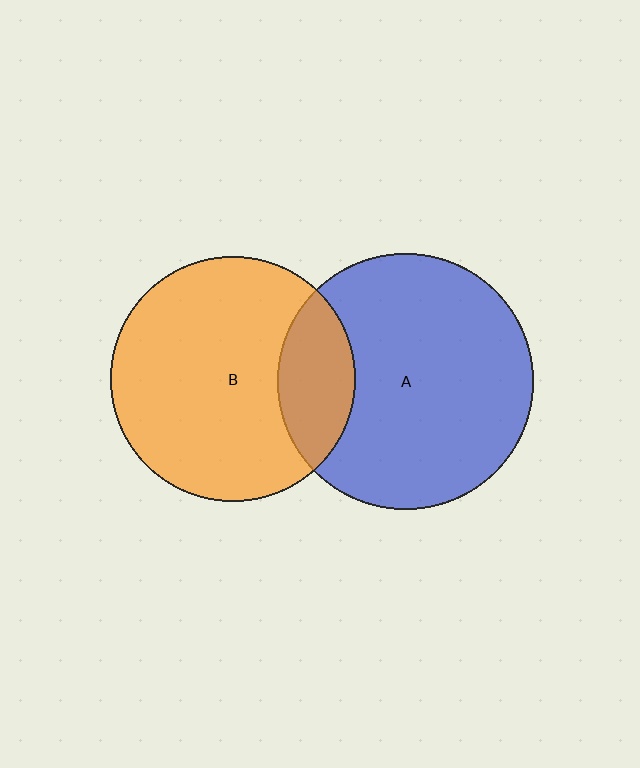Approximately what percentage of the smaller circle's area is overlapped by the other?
Approximately 20%.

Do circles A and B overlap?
Yes.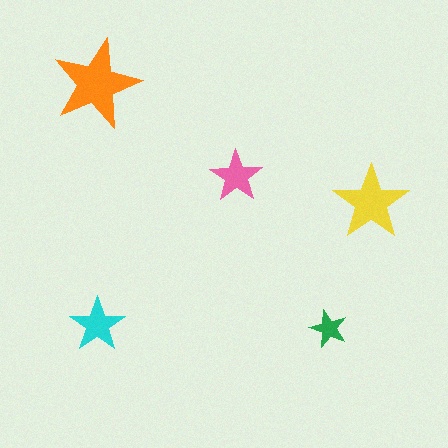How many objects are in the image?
There are 5 objects in the image.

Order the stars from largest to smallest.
the orange one, the yellow one, the cyan one, the pink one, the green one.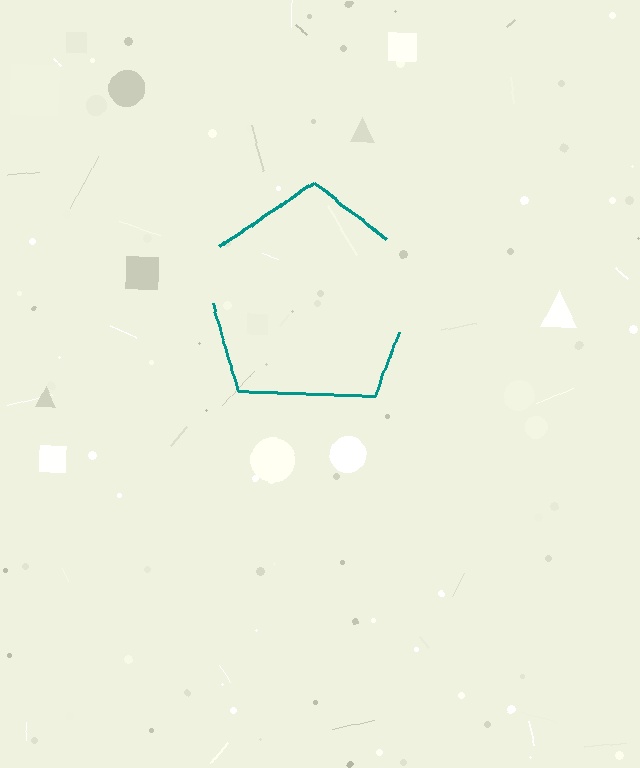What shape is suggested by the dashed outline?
The dashed outline suggests a pentagon.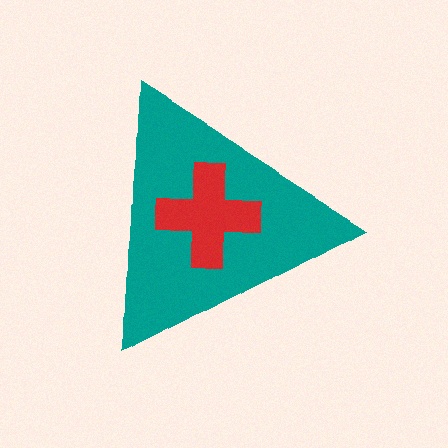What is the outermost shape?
The teal triangle.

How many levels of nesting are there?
2.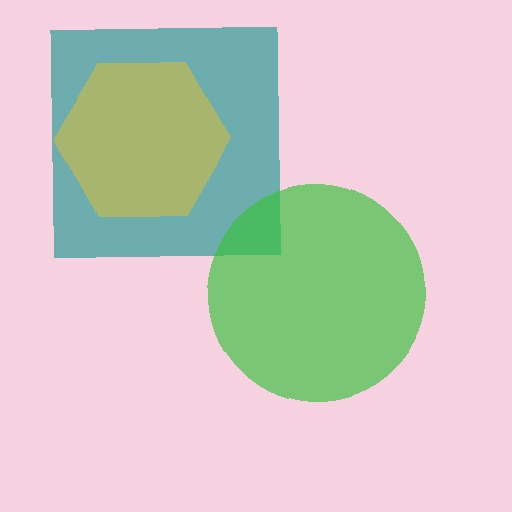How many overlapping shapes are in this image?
There are 3 overlapping shapes in the image.